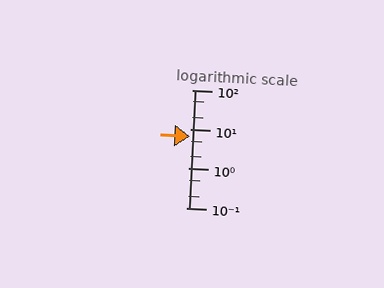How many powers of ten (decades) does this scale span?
The scale spans 3 decades, from 0.1 to 100.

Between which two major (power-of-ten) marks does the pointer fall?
The pointer is between 1 and 10.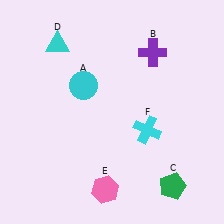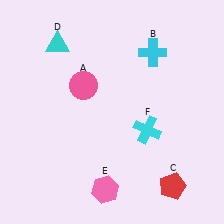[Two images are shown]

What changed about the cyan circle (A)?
In Image 1, A is cyan. In Image 2, it changed to pink.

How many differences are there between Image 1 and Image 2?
There are 3 differences between the two images.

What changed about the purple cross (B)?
In Image 1, B is purple. In Image 2, it changed to cyan.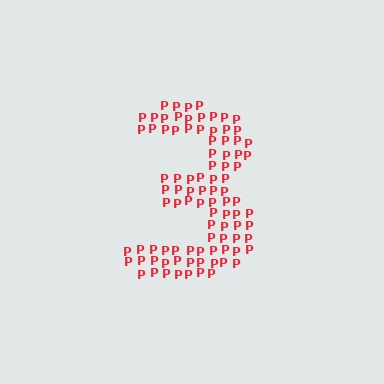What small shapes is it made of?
It is made of small letter P's.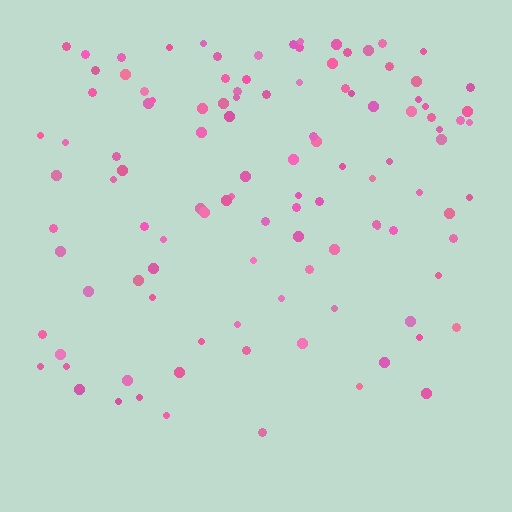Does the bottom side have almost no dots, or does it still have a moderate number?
Still a moderate number, just noticeably fewer than the top.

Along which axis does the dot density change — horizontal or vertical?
Vertical.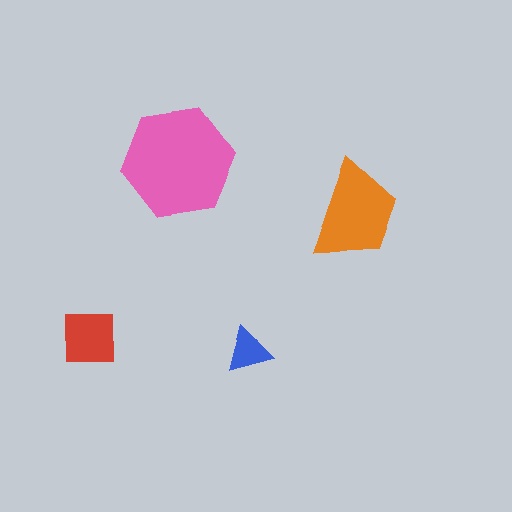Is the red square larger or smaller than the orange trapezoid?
Smaller.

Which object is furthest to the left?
The red square is leftmost.